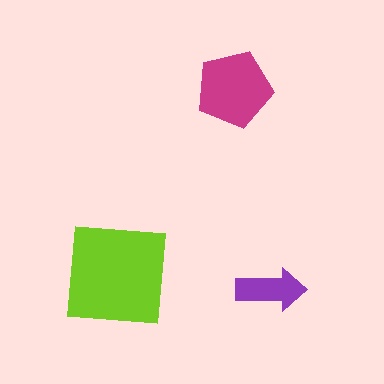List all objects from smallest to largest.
The purple arrow, the magenta pentagon, the lime square.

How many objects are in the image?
There are 3 objects in the image.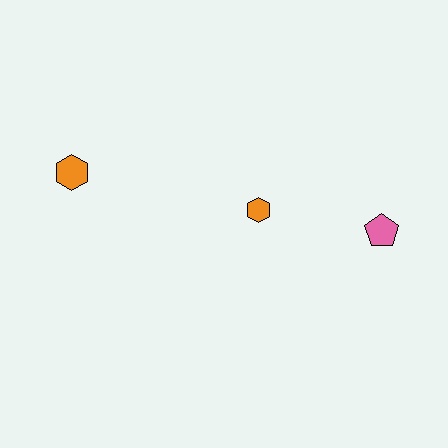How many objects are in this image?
There are 3 objects.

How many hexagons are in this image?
There are 2 hexagons.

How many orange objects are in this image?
There are 2 orange objects.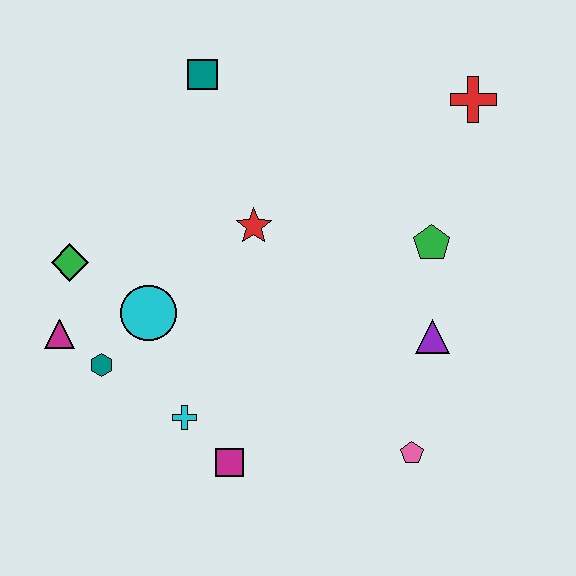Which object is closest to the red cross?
The green pentagon is closest to the red cross.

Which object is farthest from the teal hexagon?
The red cross is farthest from the teal hexagon.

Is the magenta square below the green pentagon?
Yes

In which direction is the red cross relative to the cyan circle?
The red cross is to the right of the cyan circle.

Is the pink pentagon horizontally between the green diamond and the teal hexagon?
No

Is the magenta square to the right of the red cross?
No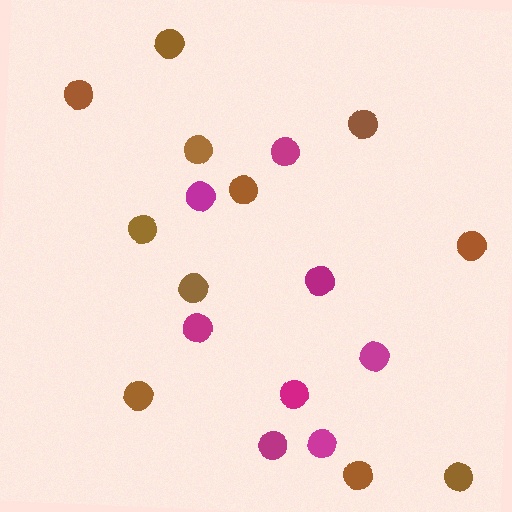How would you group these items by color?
There are 2 groups: one group of magenta circles (8) and one group of brown circles (11).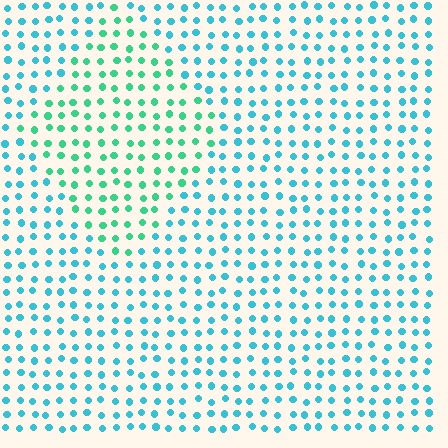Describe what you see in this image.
The image is filled with small cyan elements in a uniform arrangement. A diamond-shaped region is visible where the elements are tinted to a slightly different hue, forming a subtle color boundary.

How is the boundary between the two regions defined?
The boundary is defined purely by a slight shift in hue (about 35 degrees). Spacing, size, and orientation are identical on both sides.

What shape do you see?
I see a diamond.